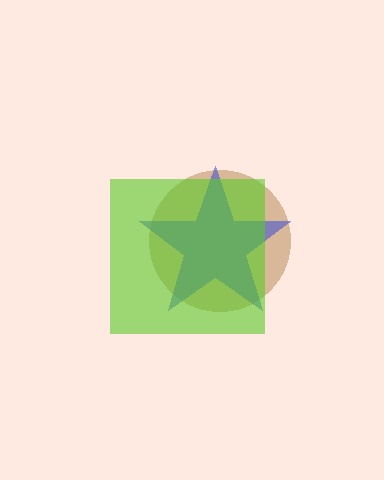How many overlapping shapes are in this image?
There are 3 overlapping shapes in the image.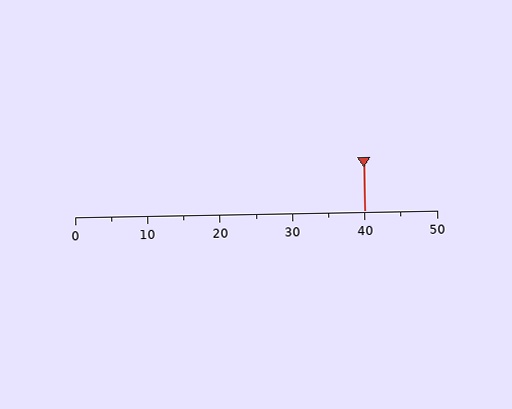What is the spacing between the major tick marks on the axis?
The major ticks are spaced 10 apart.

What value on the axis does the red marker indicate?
The marker indicates approximately 40.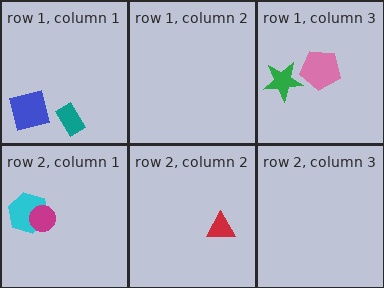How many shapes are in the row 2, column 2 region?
1.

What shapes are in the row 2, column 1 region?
The cyan hexagon, the magenta circle.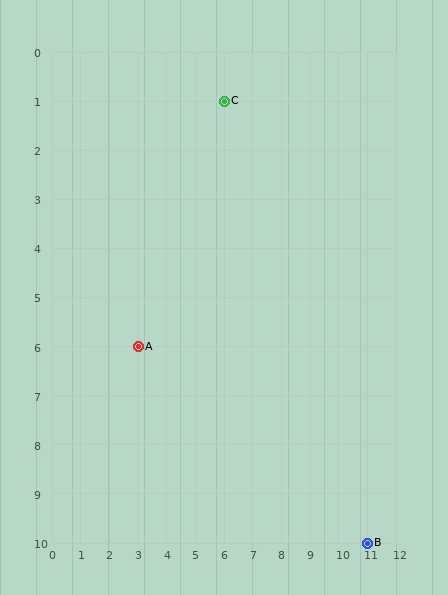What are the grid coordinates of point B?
Point B is at grid coordinates (11, 10).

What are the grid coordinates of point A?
Point A is at grid coordinates (3, 6).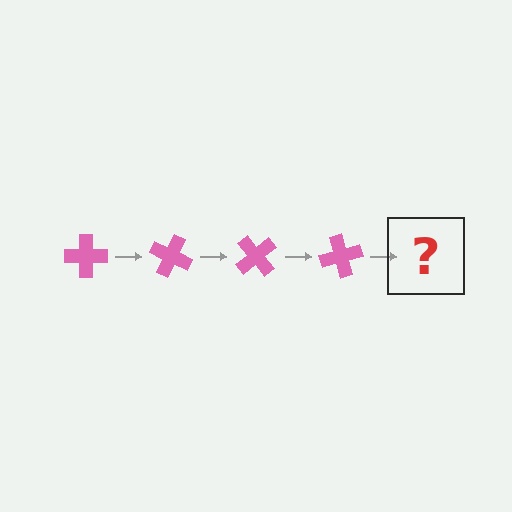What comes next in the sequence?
The next element should be a pink cross rotated 100 degrees.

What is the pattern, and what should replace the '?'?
The pattern is that the cross rotates 25 degrees each step. The '?' should be a pink cross rotated 100 degrees.